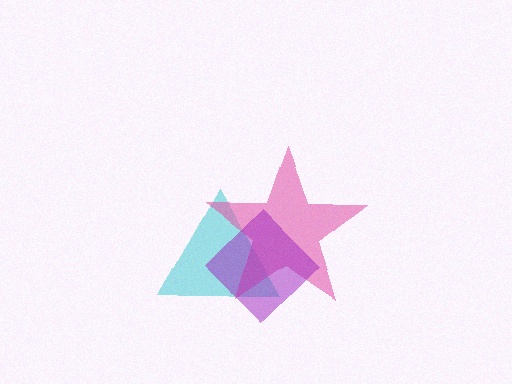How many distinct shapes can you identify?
There are 3 distinct shapes: a cyan triangle, a pink star, a purple diamond.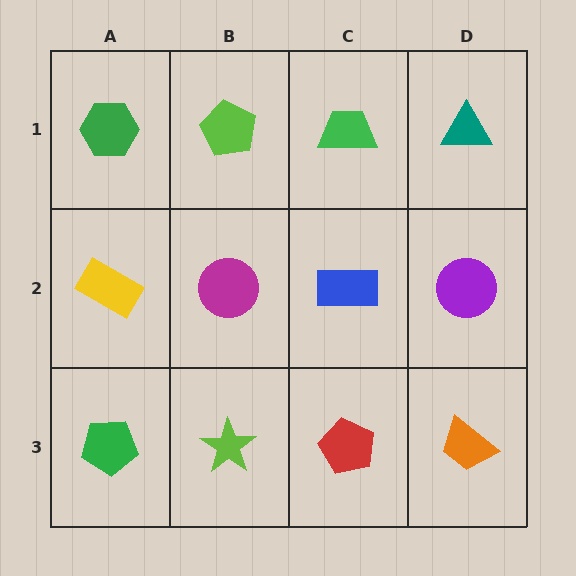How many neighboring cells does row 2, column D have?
3.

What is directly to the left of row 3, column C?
A lime star.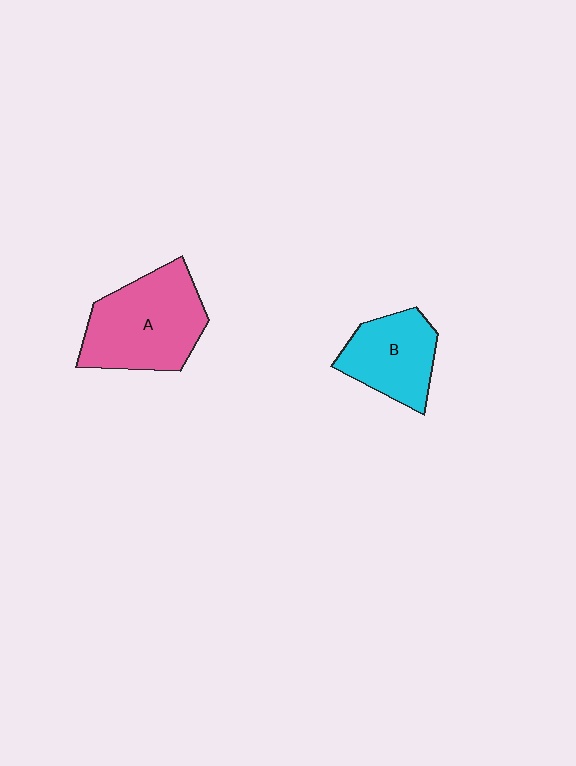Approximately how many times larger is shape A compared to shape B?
Approximately 1.4 times.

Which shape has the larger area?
Shape A (pink).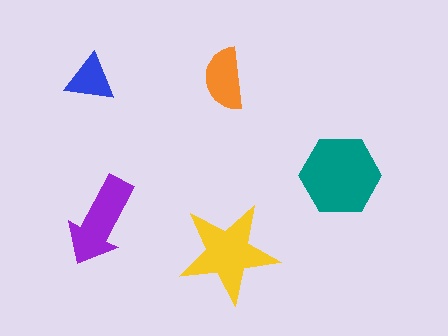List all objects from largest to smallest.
The teal hexagon, the yellow star, the purple arrow, the orange semicircle, the blue triangle.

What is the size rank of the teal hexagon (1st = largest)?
1st.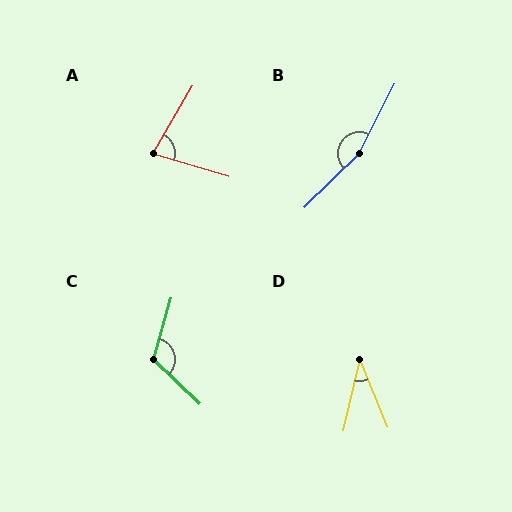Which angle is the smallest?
D, at approximately 35 degrees.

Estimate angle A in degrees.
Approximately 76 degrees.